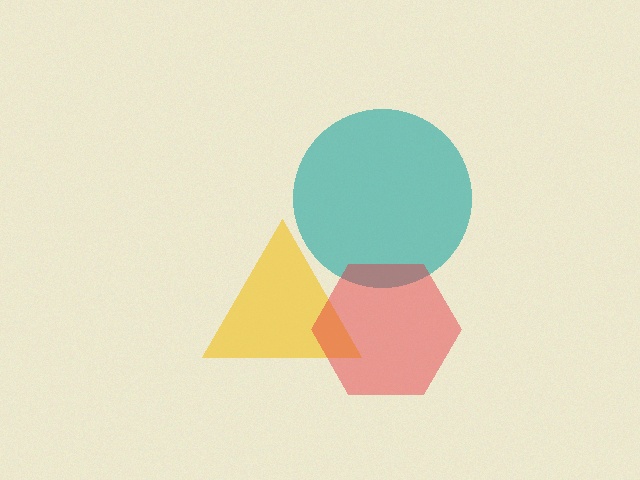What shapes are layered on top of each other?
The layered shapes are: a teal circle, a yellow triangle, a red hexagon.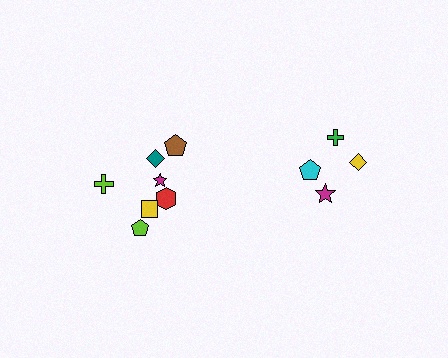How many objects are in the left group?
There are 7 objects.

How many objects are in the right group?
There are 4 objects.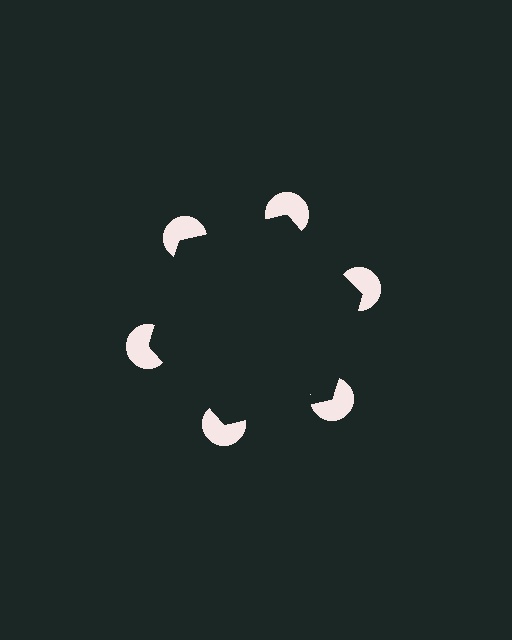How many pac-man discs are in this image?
There are 6 — one at each vertex of the illusory hexagon.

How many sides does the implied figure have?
6 sides.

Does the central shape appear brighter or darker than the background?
It typically appears slightly darker than the background, even though no actual brightness change is drawn.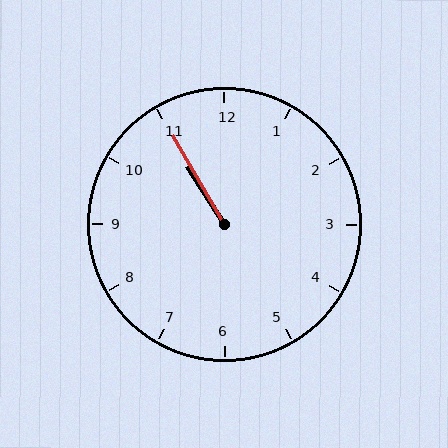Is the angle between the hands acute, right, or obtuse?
It is acute.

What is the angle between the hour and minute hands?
Approximately 2 degrees.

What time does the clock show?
10:55.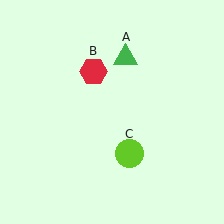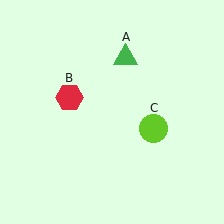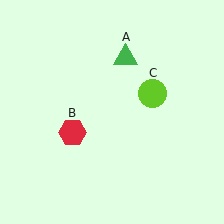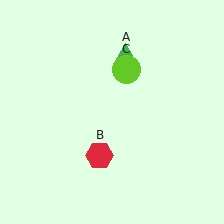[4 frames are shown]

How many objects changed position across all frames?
2 objects changed position: red hexagon (object B), lime circle (object C).